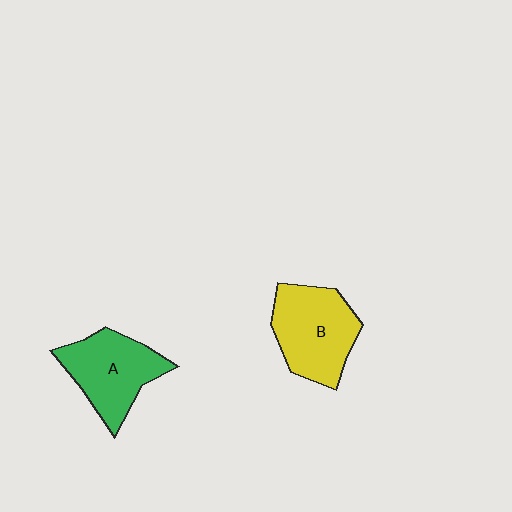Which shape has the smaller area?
Shape A (green).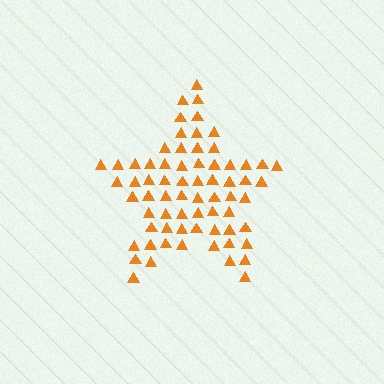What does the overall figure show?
The overall figure shows a star.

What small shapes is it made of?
It is made of small triangles.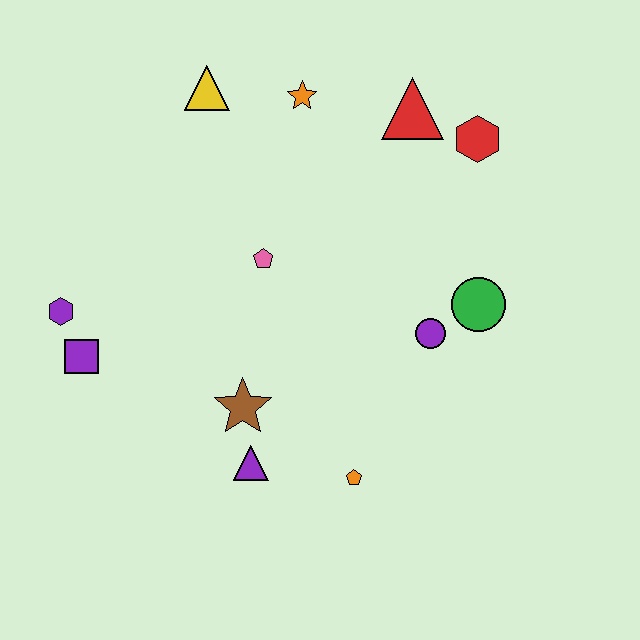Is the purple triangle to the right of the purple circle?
No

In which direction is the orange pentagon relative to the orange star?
The orange pentagon is below the orange star.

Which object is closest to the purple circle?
The green circle is closest to the purple circle.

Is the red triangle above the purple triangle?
Yes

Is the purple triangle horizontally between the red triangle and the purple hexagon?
Yes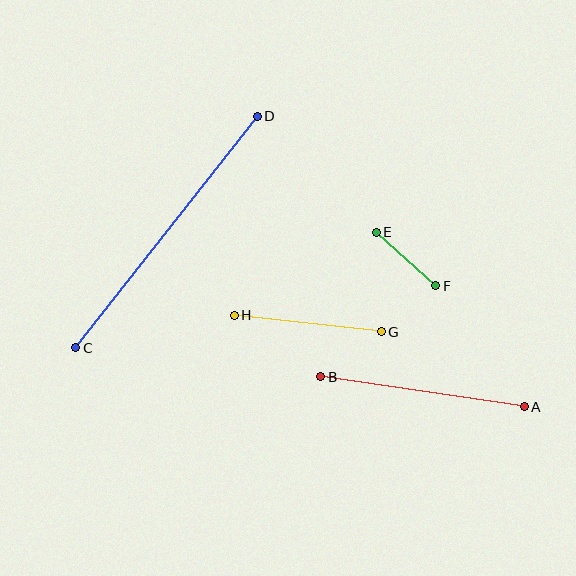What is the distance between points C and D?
The distance is approximately 294 pixels.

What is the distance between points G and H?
The distance is approximately 148 pixels.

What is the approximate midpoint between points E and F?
The midpoint is at approximately (406, 259) pixels.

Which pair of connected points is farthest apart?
Points C and D are farthest apart.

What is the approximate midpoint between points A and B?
The midpoint is at approximately (422, 392) pixels.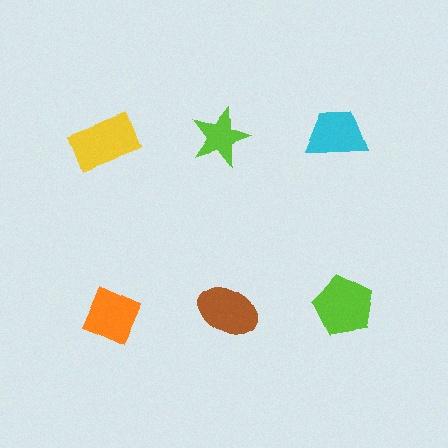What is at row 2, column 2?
A brown ellipse.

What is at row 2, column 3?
A lime pentagon.